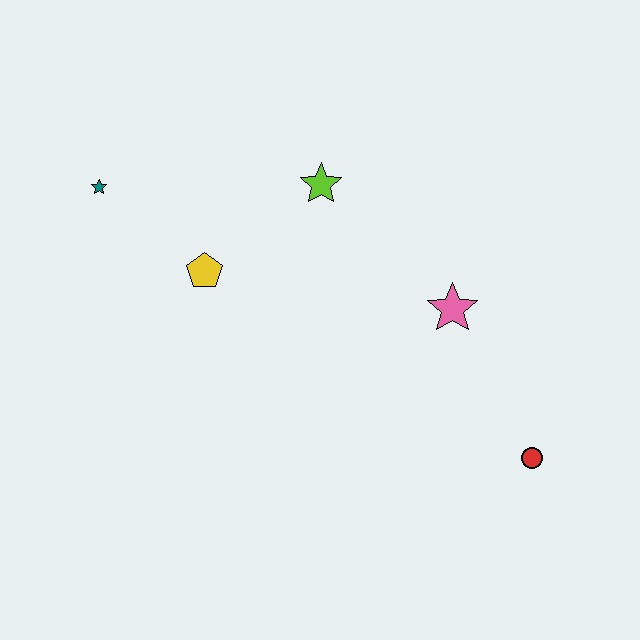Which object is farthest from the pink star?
The teal star is farthest from the pink star.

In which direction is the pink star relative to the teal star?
The pink star is to the right of the teal star.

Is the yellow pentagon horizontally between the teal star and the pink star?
Yes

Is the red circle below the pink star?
Yes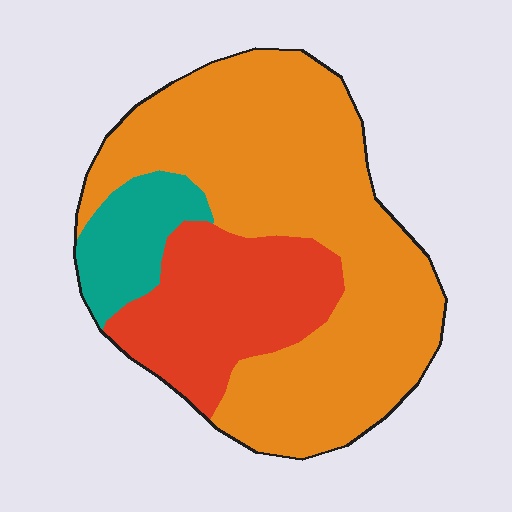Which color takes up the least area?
Teal, at roughly 10%.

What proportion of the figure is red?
Red covers about 25% of the figure.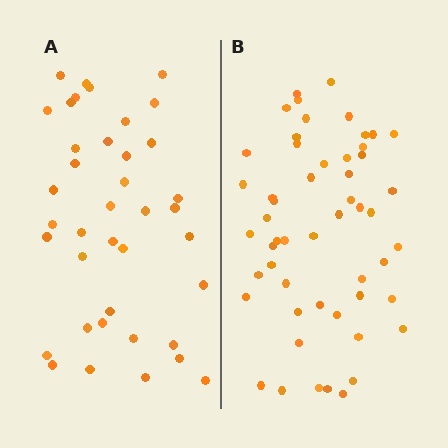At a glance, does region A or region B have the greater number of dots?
Region B (the right region) has more dots.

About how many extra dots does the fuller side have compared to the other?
Region B has approximately 15 more dots than region A.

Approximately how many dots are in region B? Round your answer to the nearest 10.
About 50 dots. (The exact count is 53, which rounds to 50.)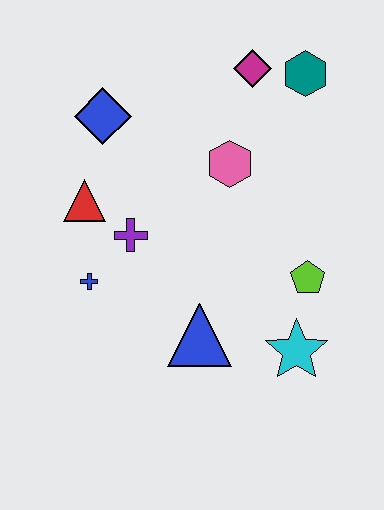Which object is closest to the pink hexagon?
The magenta diamond is closest to the pink hexagon.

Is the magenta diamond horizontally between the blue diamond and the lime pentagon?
Yes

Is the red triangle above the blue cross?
Yes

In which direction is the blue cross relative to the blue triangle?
The blue cross is to the left of the blue triangle.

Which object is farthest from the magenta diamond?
The cyan star is farthest from the magenta diamond.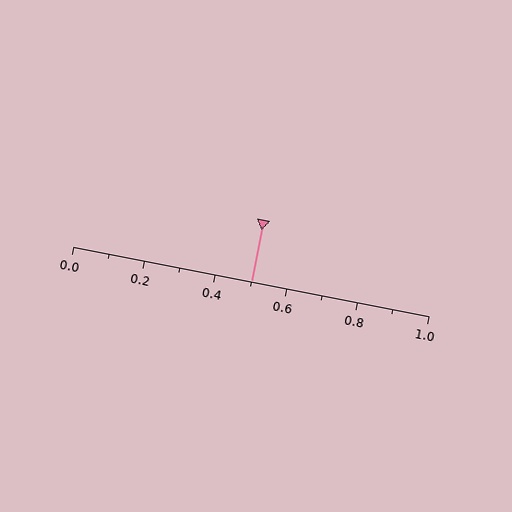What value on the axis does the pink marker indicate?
The marker indicates approximately 0.5.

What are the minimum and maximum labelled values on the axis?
The axis runs from 0.0 to 1.0.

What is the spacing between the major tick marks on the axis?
The major ticks are spaced 0.2 apart.